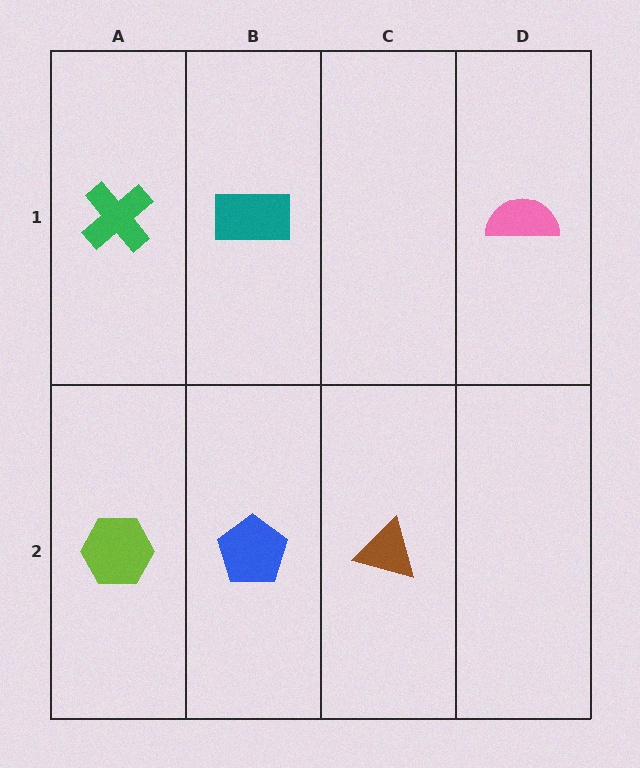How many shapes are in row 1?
3 shapes.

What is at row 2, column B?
A blue pentagon.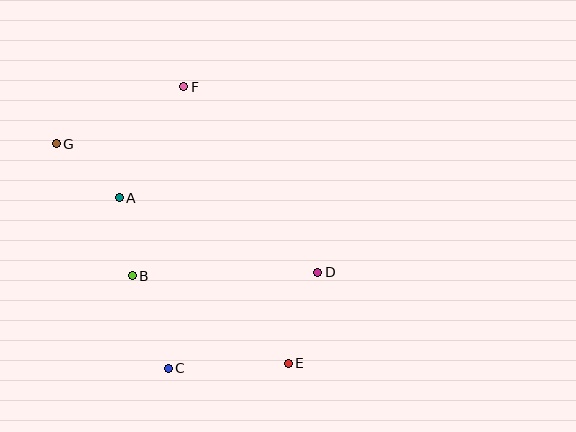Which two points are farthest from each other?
Points E and G are farthest from each other.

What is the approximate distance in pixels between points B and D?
The distance between B and D is approximately 185 pixels.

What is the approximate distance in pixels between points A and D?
The distance between A and D is approximately 212 pixels.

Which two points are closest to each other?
Points A and B are closest to each other.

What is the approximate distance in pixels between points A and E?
The distance between A and E is approximately 236 pixels.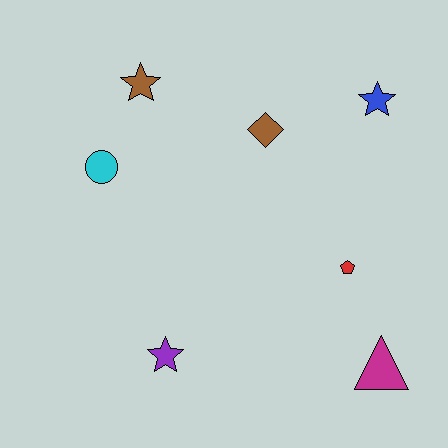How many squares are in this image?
There are no squares.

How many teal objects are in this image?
There are no teal objects.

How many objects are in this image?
There are 7 objects.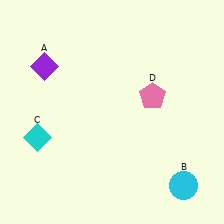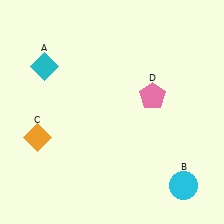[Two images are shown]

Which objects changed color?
A changed from purple to cyan. C changed from cyan to orange.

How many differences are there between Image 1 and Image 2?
There are 2 differences between the two images.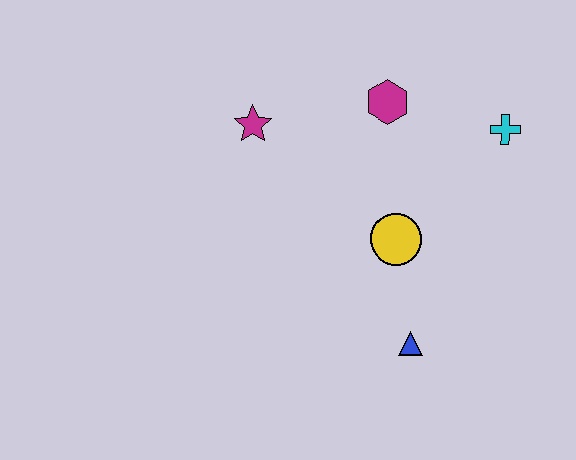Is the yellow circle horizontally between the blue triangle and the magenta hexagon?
Yes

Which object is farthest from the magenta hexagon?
The blue triangle is farthest from the magenta hexagon.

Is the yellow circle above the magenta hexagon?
No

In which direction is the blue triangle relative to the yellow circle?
The blue triangle is below the yellow circle.